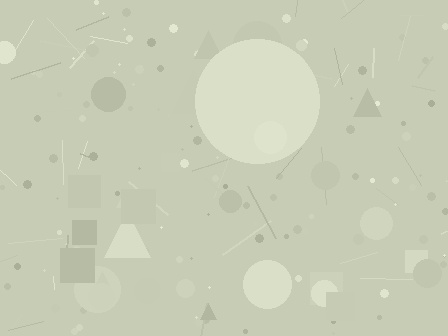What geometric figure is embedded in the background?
A circle is embedded in the background.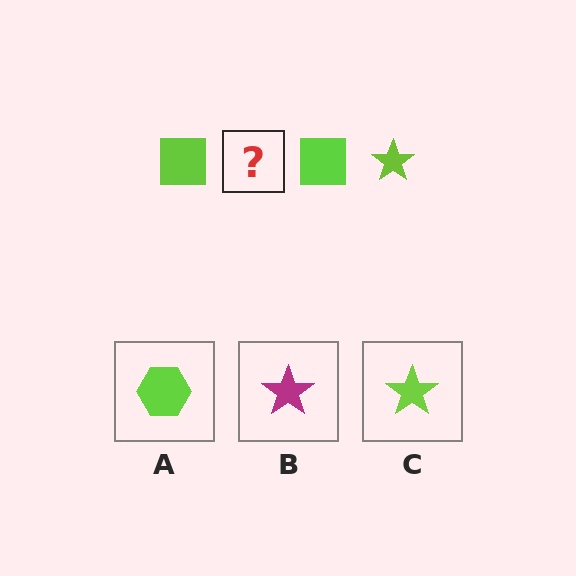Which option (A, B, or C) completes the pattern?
C.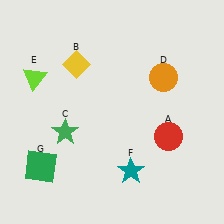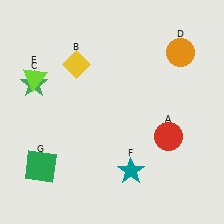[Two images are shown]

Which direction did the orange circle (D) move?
The orange circle (D) moved up.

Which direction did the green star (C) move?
The green star (C) moved up.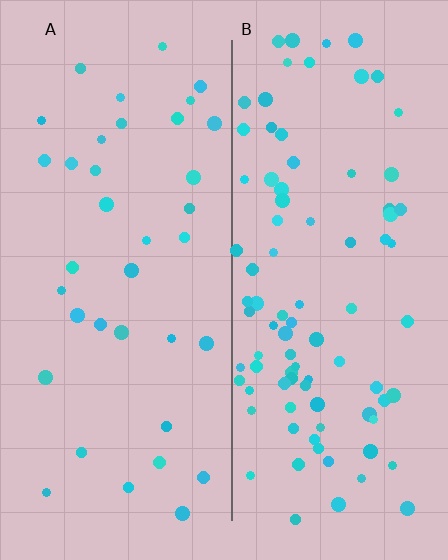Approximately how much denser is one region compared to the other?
Approximately 2.4× — region B over region A.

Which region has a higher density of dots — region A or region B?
B (the right).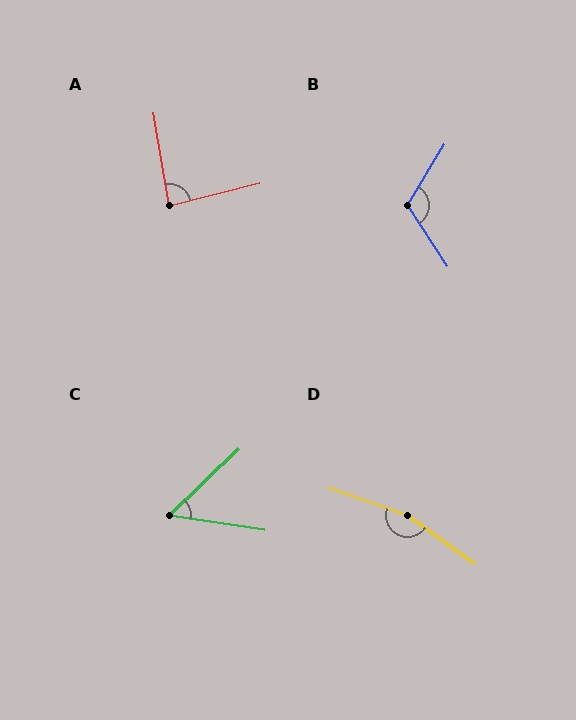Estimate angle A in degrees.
Approximately 86 degrees.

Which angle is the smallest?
C, at approximately 53 degrees.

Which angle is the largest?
D, at approximately 164 degrees.